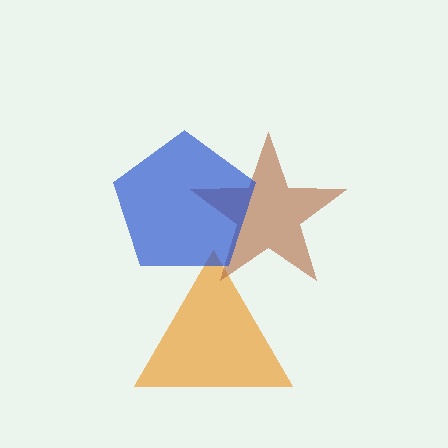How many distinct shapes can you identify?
There are 3 distinct shapes: an orange triangle, a brown star, a blue pentagon.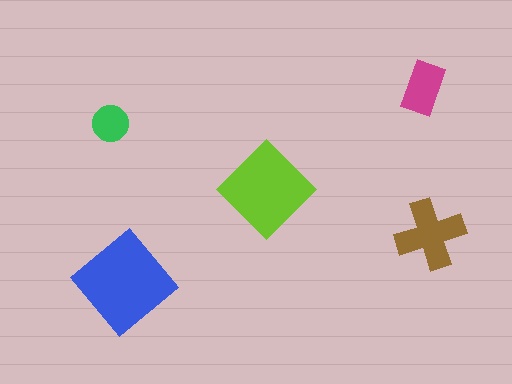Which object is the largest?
The blue diamond.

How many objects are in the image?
There are 5 objects in the image.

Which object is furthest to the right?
The brown cross is rightmost.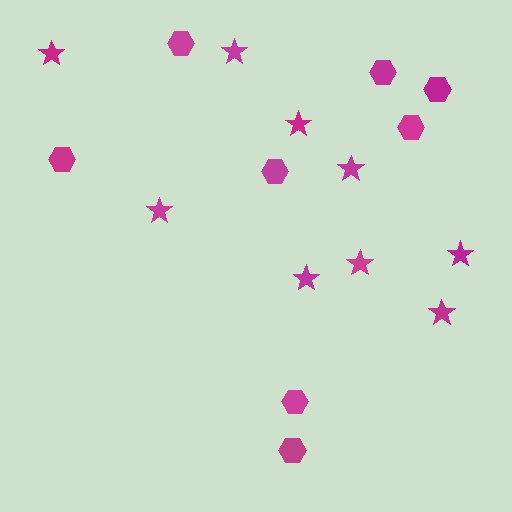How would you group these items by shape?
There are 2 groups: one group of stars (9) and one group of hexagons (8).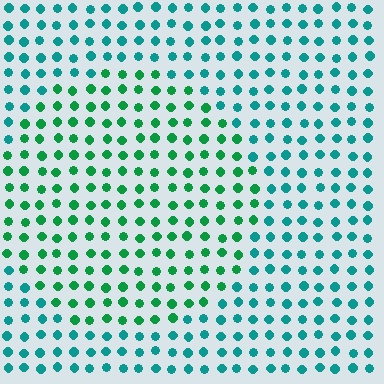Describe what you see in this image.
The image is filled with small teal elements in a uniform arrangement. A circle-shaped region is visible where the elements are tinted to a slightly different hue, forming a subtle color boundary.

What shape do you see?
I see a circle.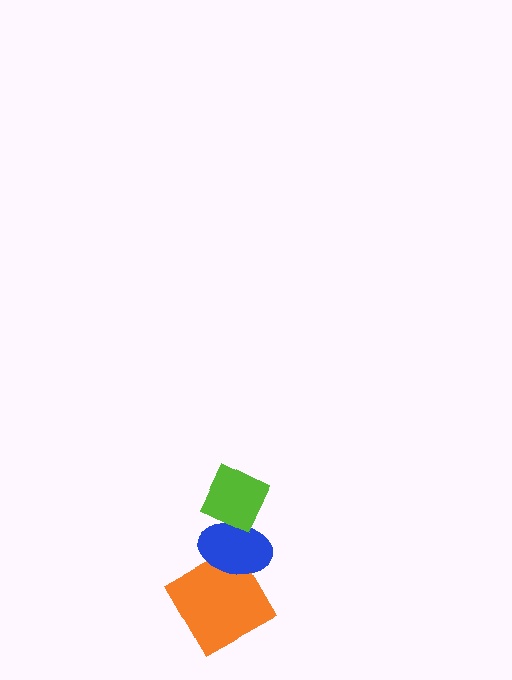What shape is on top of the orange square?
The blue ellipse is on top of the orange square.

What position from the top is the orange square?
The orange square is 3rd from the top.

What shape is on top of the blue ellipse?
The lime diamond is on top of the blue ellipse.